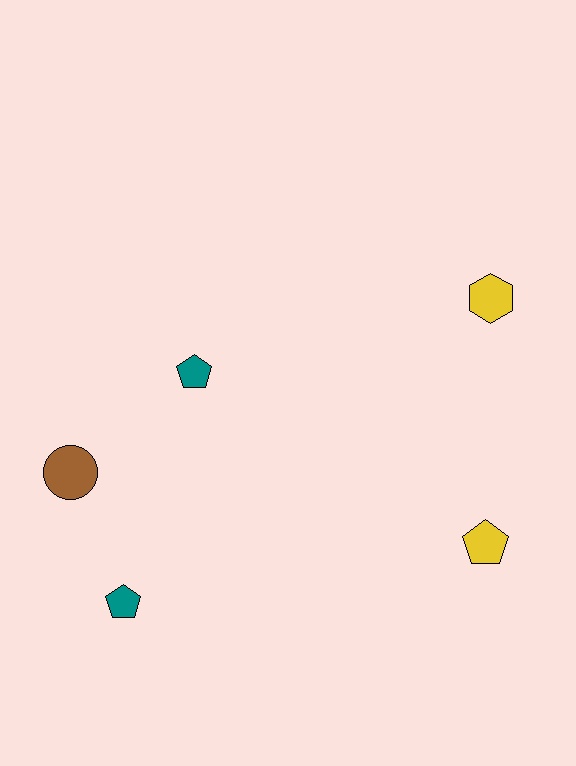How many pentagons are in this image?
There are 3 pentagons.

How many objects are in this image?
There are 5 objects.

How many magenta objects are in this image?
There are no magenta objects.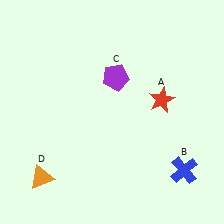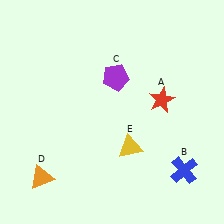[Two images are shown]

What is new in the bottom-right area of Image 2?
A yellow triangle (E) was added in the bottom-right area of Image 2.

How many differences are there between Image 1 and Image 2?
There is 1 difference between the two images.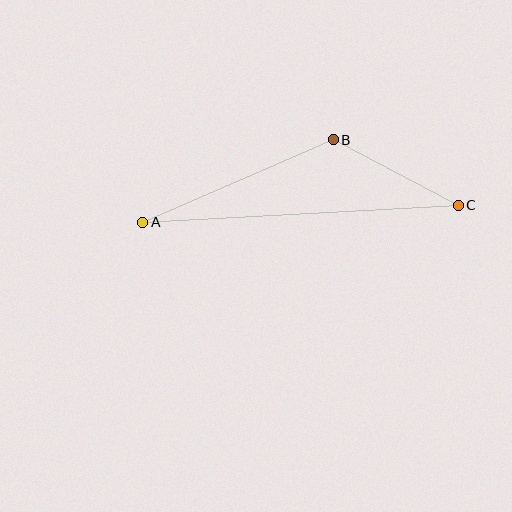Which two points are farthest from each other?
Points A and C are farthest from each other.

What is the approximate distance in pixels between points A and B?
The distance between A and B is approximately 207 pixels.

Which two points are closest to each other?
Points B and C are closest to each other.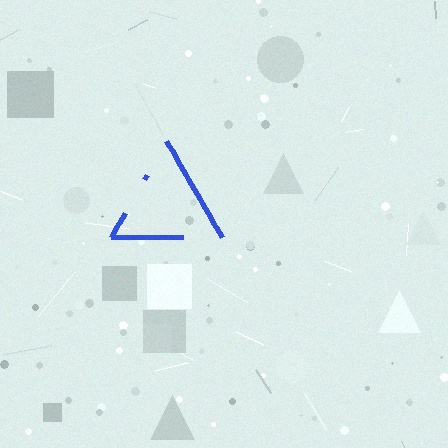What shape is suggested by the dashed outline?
The dashed outline suggests a triangle.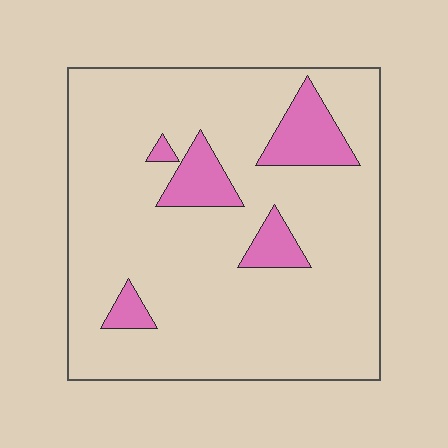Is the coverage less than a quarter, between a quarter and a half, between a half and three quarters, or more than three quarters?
Less than a quarter.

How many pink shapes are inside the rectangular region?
5.